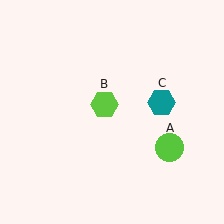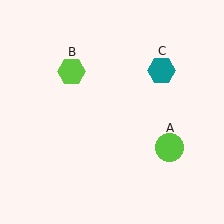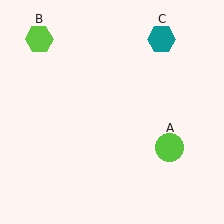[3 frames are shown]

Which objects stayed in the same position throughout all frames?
Lime circle (object A) remained stationary.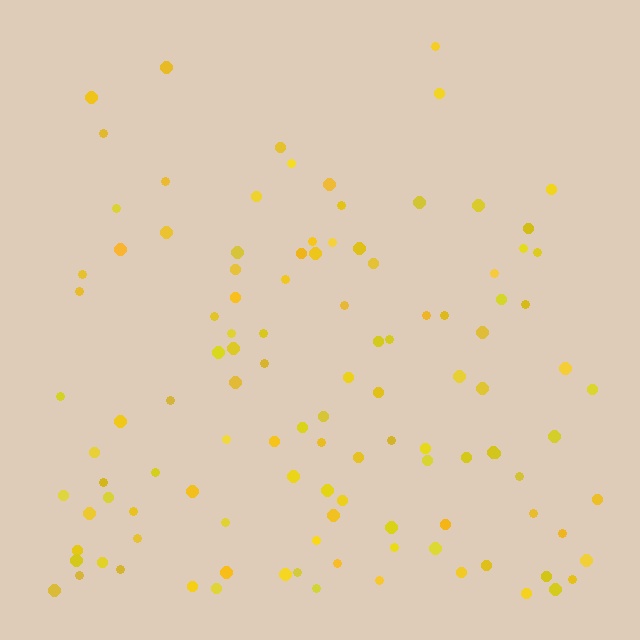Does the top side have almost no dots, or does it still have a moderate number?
Still a moderate number, just noticeably fewer than the bottom.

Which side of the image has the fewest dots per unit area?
The top.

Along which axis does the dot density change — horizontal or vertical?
Vertical.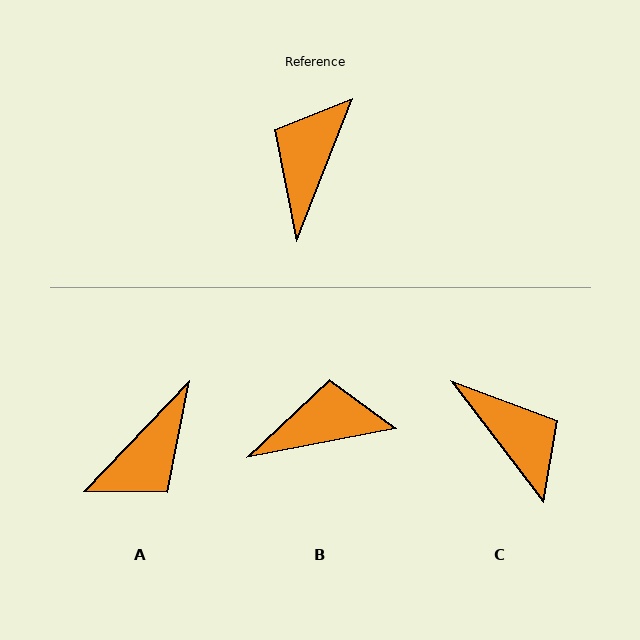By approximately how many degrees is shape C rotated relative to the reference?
Approximately 122 degrees clockwise.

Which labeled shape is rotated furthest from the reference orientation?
A, about 158 degrees away.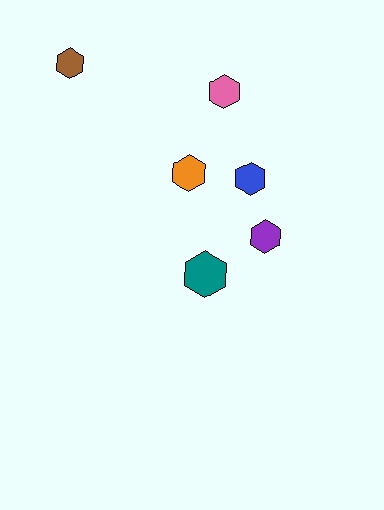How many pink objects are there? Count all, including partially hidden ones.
There is 1 pink object.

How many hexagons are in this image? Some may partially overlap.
There are 6 hexagons.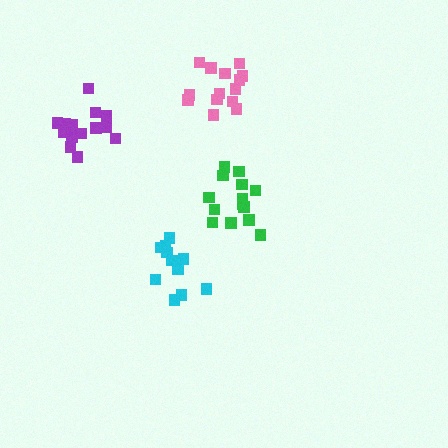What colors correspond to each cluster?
The clusters are colored: green, cyan, purple, pink.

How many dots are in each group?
Group 1: 14 dots, Group 2: 11 dots, Group 3: 14 dots, Group 4: 14 dots (53 total).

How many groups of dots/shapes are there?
There are 4 groups.